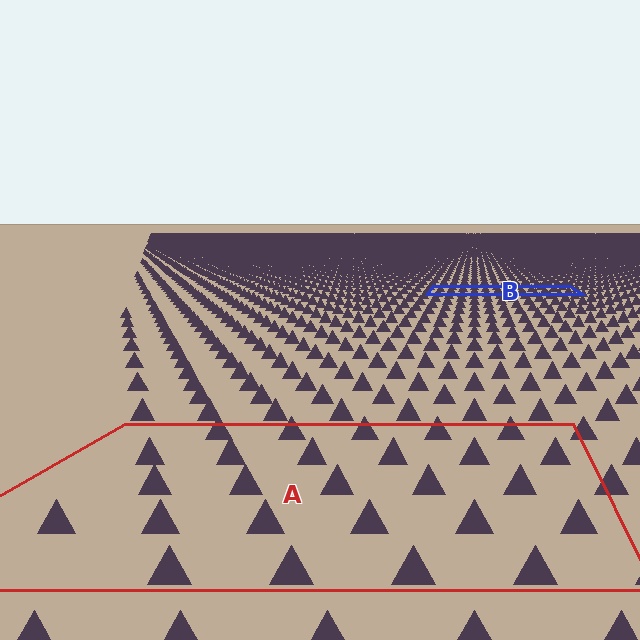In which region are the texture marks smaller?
The texture marks are smaller in region B, because it is farther away.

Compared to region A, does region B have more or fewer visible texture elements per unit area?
Region B has more texture elements per unit area — they are packed more densely because it is farther away.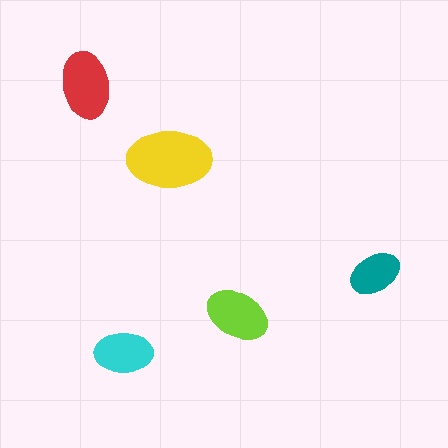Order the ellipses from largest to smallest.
the yellow one, the red one, the lime one, the cyan one, the teal one.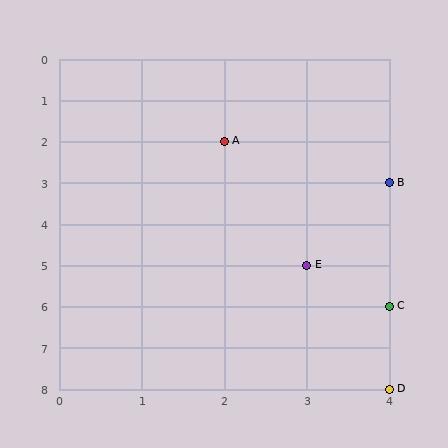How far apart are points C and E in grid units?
Points C and E are 1 column and 1 row apart (about 1.4 grid units diagonally).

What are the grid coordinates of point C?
Point C is at grid coordinates (4, 6).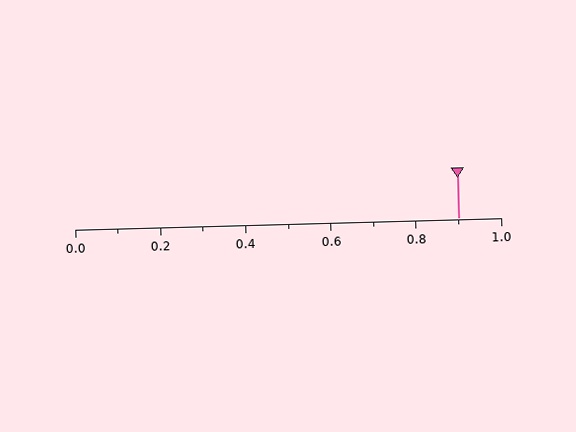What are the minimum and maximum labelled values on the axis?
The axis runs from 0.0 to 1.0.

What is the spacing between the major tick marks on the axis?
The major ticks are spaced 0.2 apart.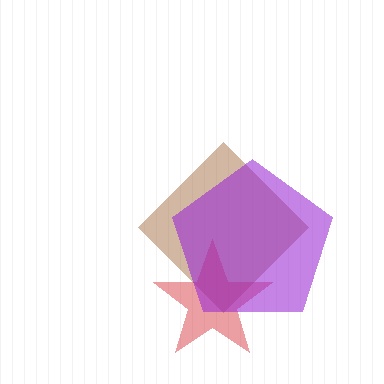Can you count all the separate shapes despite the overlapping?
Yes, there are 3 separate shapes.